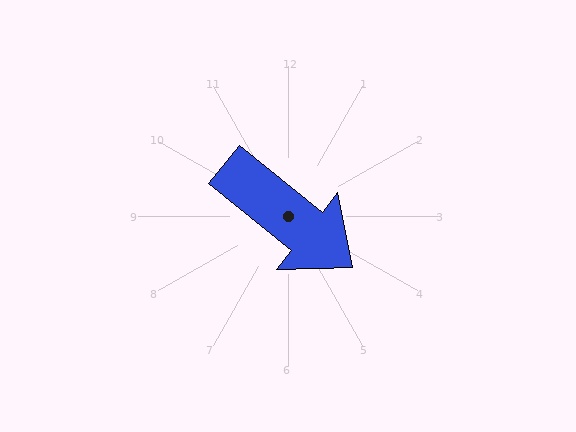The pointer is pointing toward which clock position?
Roughly 4 o'clock.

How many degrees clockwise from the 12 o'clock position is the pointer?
Approximately 129 degrees.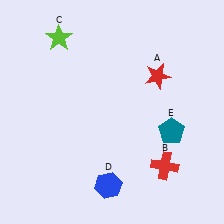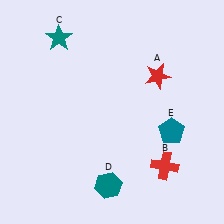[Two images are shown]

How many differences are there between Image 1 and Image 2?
There are 2 differences between the two images.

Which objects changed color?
C changed from lime to teal. D changed from blue to teal.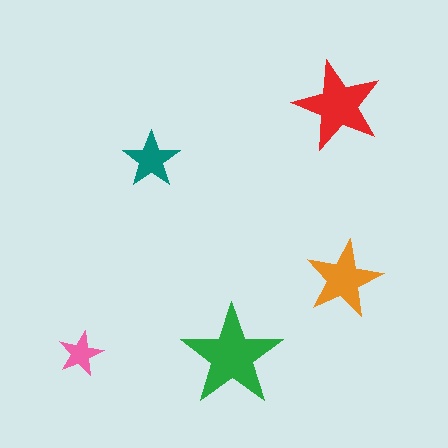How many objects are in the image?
There are 5 objects in the image.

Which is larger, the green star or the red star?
The green one.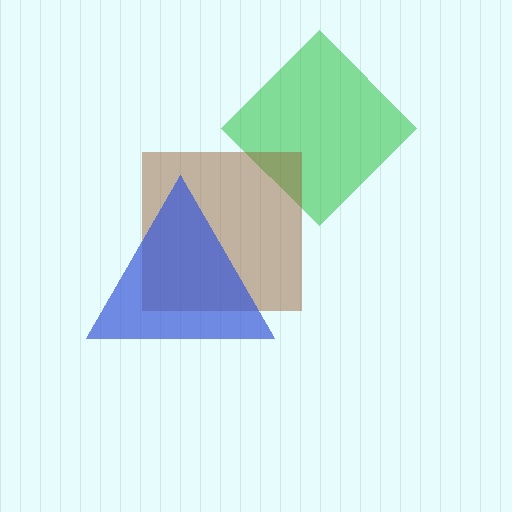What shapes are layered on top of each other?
The layered shapes are: a green diamond, a brown square, a blue triangle.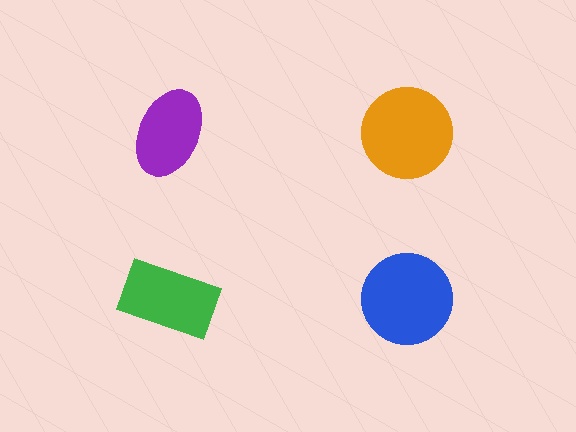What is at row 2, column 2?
A blue circle.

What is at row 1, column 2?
An orange circle.